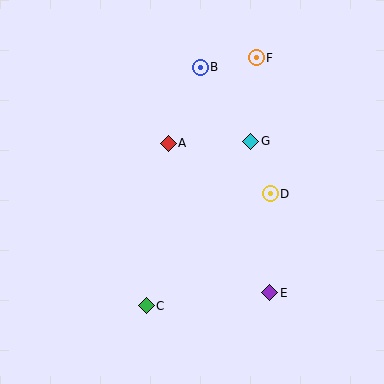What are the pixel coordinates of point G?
Point G is at (251, 141).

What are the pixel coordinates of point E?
Point E is at (270, 293).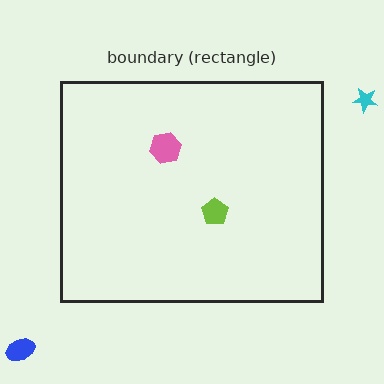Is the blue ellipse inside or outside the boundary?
Outside.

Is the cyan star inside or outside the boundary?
Outside.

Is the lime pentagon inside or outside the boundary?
Inside.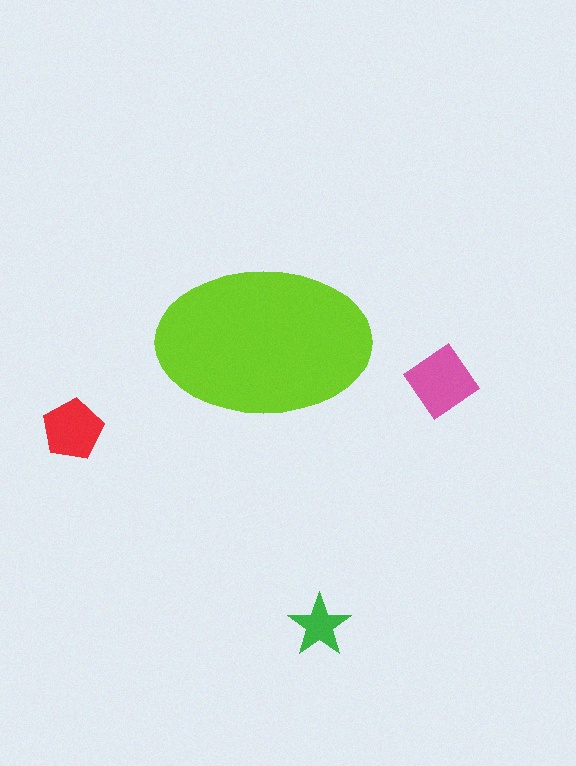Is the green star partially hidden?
No, the green star is fully visible.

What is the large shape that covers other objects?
A lime ellipse.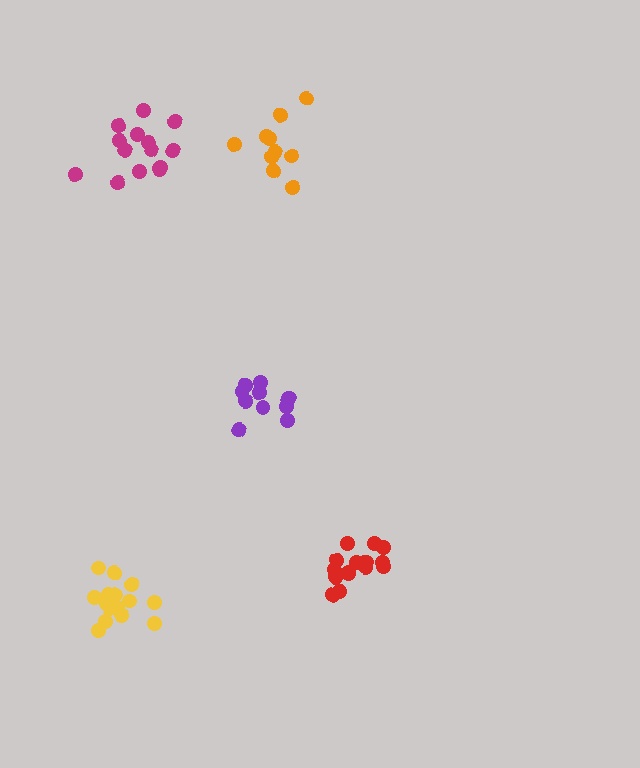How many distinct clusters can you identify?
There are 5 distinct clusters.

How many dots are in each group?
Group 1: 11 dots, Group 2: 14 dots, Group 3: 15 dots, Group 4: 10 dots, Group 5: 15 dots (65 total).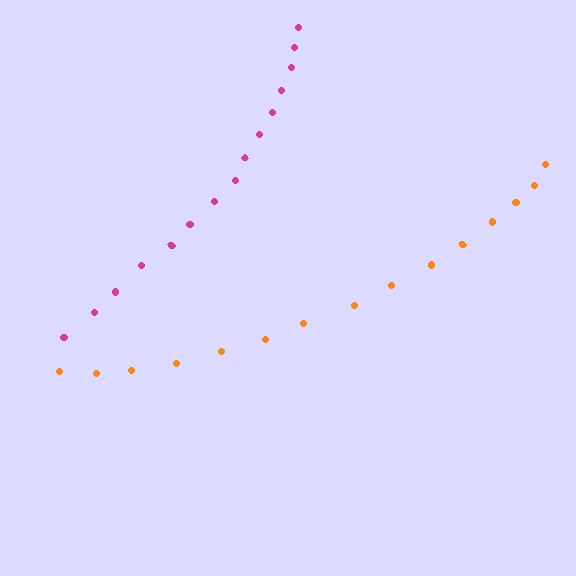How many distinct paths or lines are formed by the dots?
There are 2 distinct paths.